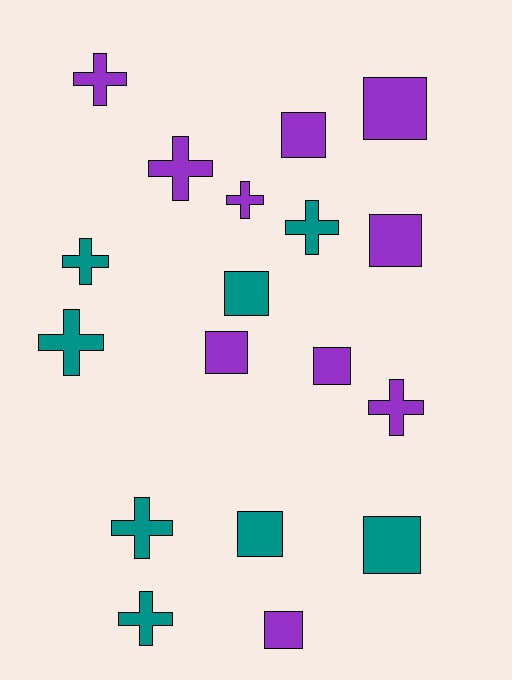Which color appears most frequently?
Purple, with 10 objects.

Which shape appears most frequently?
Square, with 9 objects.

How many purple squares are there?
There are 6 purple squares.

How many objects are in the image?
There are 18 objects.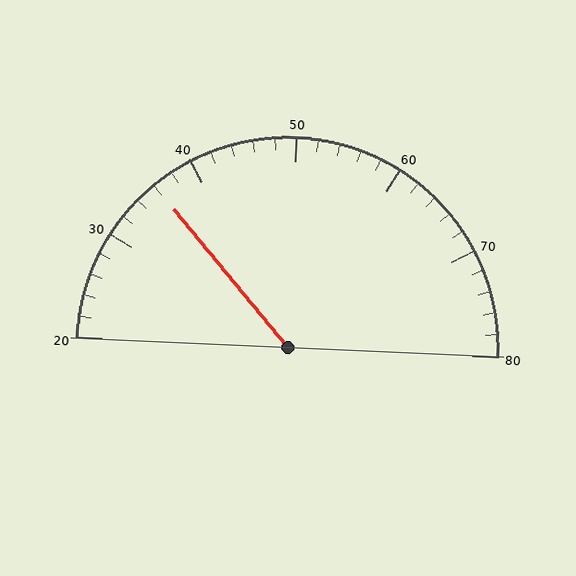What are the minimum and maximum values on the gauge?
The gauge ranges from 20 to 80.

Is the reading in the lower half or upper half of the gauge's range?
The reading is in the lower half of the range (20 to 80).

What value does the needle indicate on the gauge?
The needle indicates approximately 36.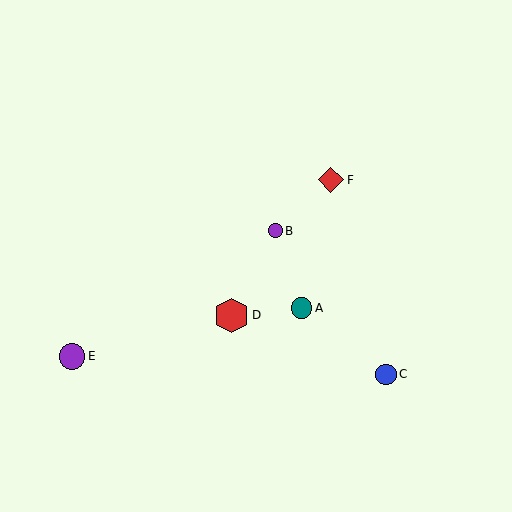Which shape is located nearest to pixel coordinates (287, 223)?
The purple circle (labeled B) at (276, 231) is nearest to that location.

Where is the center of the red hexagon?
The center of the red hexagon is at (231, 315).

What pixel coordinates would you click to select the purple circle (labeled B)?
Click at (276, 231) to select the purple circle B.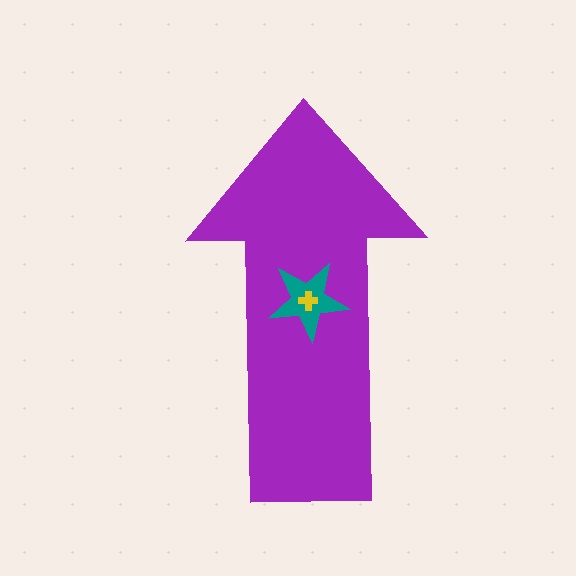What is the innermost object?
The yellow cross.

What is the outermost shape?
The purple arrow.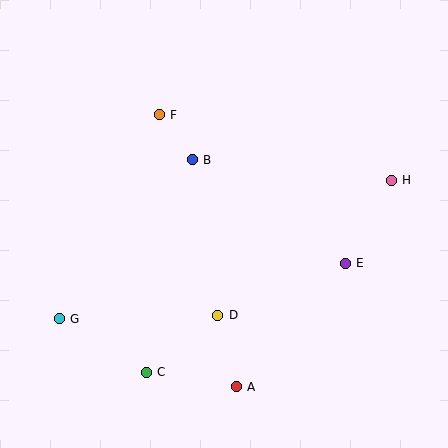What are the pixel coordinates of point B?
Point B is at (192, 160).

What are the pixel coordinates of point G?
Point G is at (59, 319).